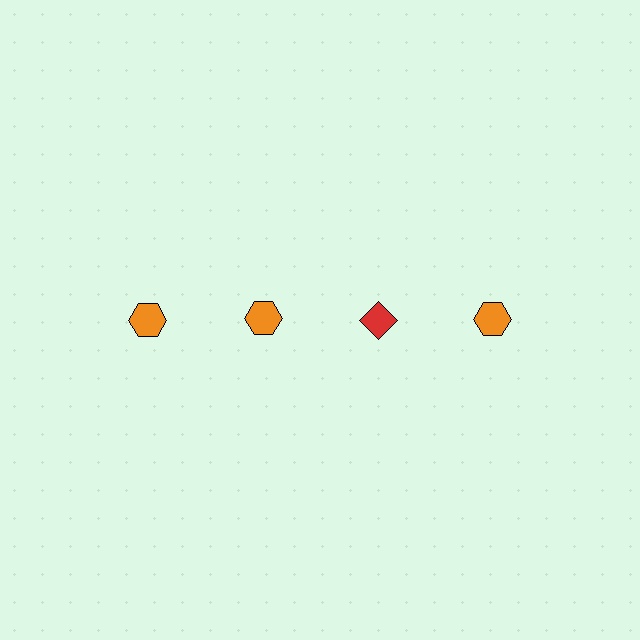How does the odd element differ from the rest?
It differs in both color (red instead of orange) and shape (diamond instead of hexagon).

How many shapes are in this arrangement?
There are 4 shapes arranged in a grid pattern.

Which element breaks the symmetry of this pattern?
The red diamond in the top row, center column breaks the symmetry. All other shapes are orange hexagons.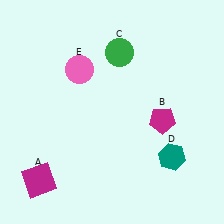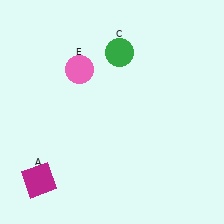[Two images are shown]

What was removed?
The magenta pentagon (B), the teal hexagon (D) were removed in Image 2.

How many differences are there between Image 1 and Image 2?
There are 2 differences between the two images.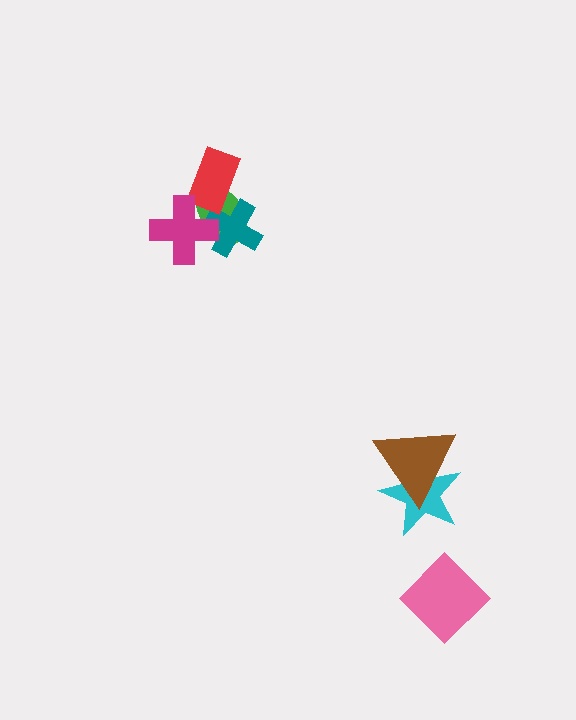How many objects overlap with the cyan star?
1 object overlaps with the cyan star.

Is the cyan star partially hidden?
Yes, it is partially covered by another shape.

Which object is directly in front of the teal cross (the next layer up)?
The red rectangle is directly in front of the teal cross.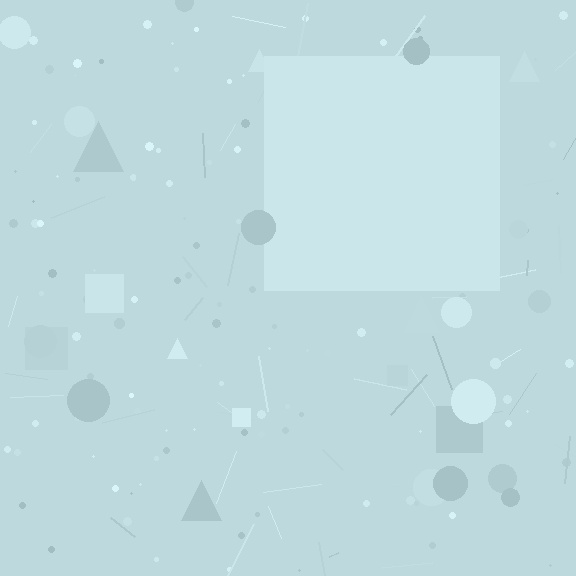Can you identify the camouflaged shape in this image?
The camouflaged shape is a square.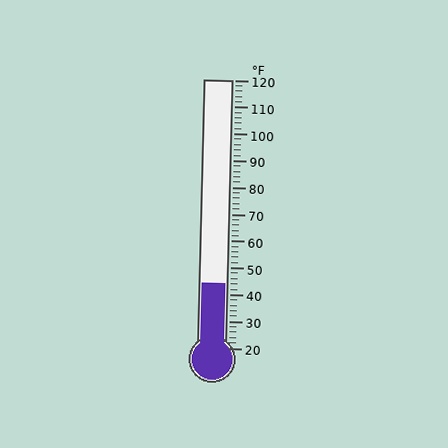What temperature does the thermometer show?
The thermometer shows approximately 44°F.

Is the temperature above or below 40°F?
The temperature is above 40°F.